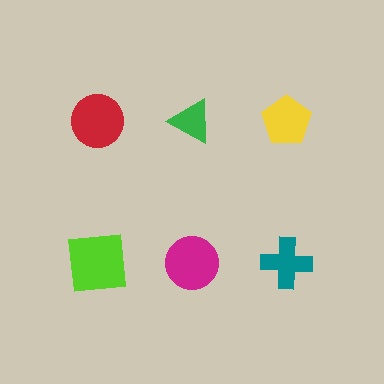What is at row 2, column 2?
A magenta circle.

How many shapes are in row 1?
3 shapes.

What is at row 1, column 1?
A red circle.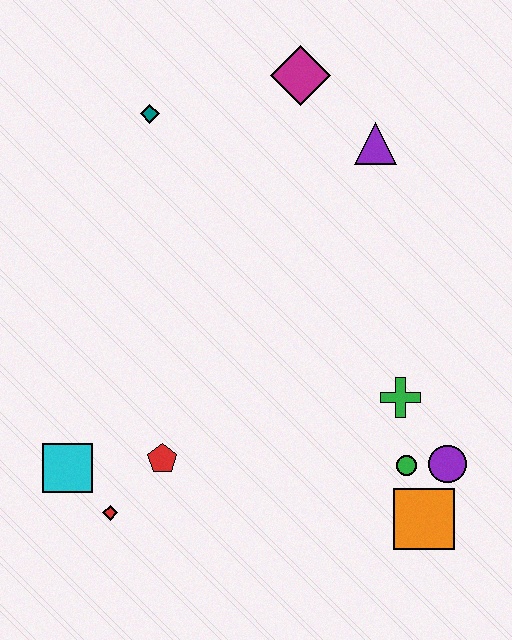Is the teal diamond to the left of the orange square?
Yes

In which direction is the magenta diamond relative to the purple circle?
The magenta diamond is above the purple circle.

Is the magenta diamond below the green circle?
No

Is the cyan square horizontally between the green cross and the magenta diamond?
No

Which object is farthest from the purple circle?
The teal diamond is farthest from the purple circle.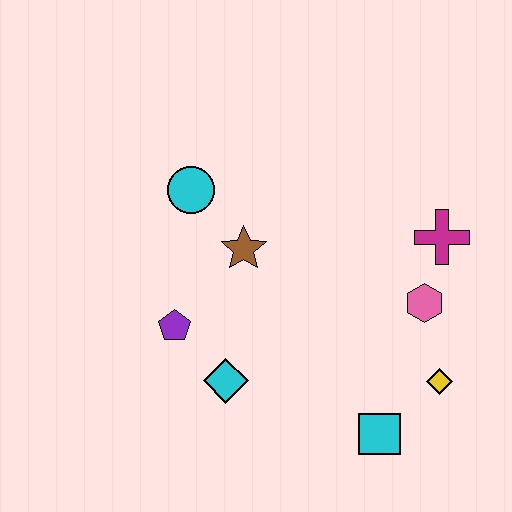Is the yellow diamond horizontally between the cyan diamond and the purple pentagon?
No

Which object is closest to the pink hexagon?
The magenta cross is closest to the pink hexagon.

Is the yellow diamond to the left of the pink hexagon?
No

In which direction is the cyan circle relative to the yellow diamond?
The cyan circle is to the left of the yellow diamond.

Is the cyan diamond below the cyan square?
No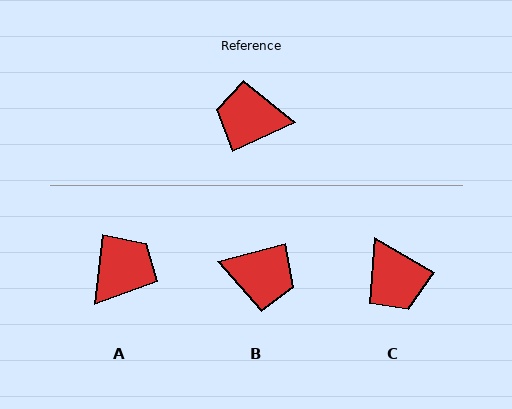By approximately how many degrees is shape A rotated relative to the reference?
Approximately 122 degrees clockwise.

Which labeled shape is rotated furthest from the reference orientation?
B, about 169 degrees away.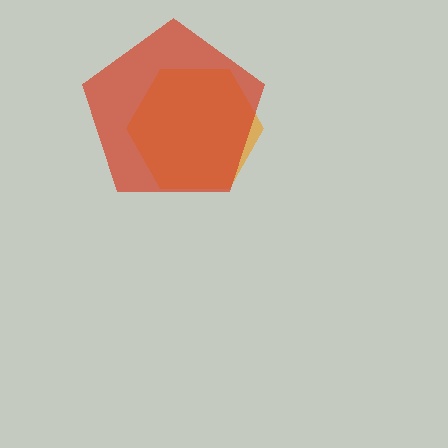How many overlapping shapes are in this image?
There are 2 overlapping shapes in the image.